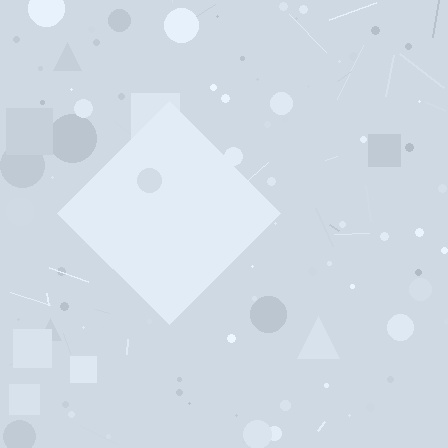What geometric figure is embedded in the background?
A diamond is embedded in the background.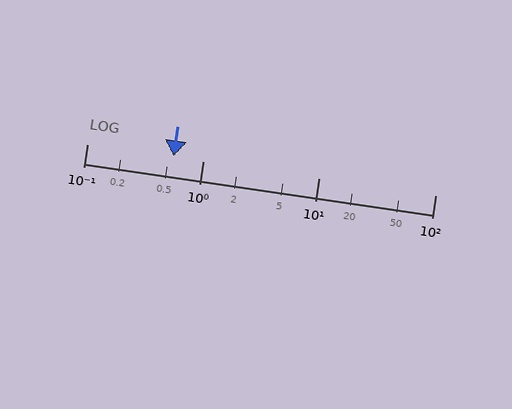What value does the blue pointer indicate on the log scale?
The pointer indicates approximately 0.56.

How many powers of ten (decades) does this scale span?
The scale spans 3 decades, from 0.1 to 100.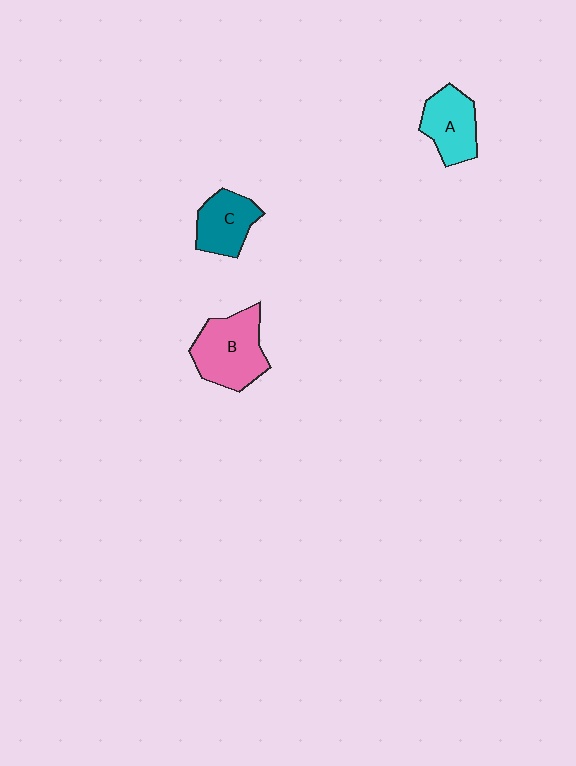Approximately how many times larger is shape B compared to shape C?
Approximately 1.4 times.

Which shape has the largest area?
Shape B (pink).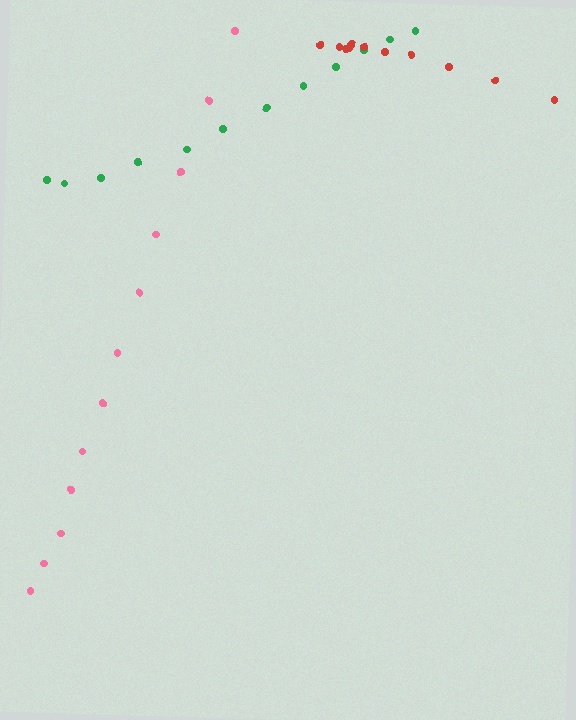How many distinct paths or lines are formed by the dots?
There are 3 distinct paths.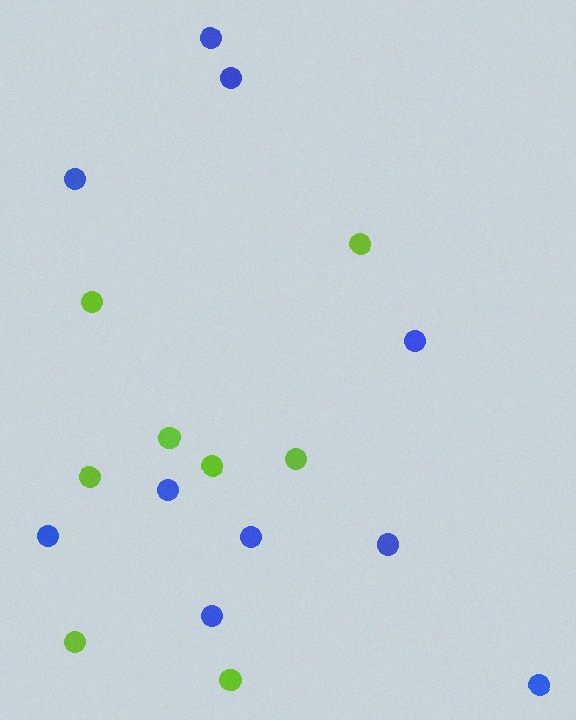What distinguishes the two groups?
There are 2 groups: one group of lime circles (8) and one group of blue circles (10).